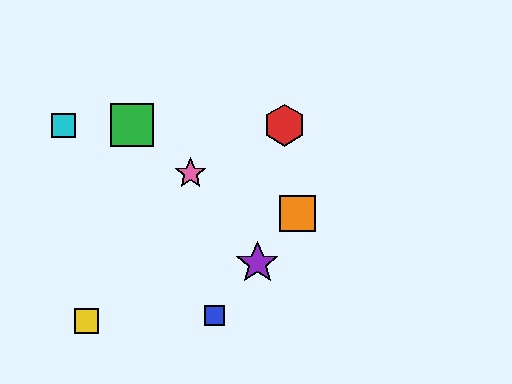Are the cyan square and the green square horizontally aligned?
Yes, both are at y≈125.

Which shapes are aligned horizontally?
The red hexagon, the green square, the cyan square are aligned horizontally.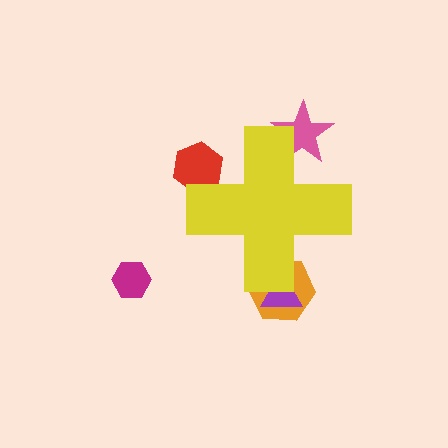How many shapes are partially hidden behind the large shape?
4 shapes are partially hidden.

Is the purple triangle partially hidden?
Yes, the purple triangle is partially hidden behind the yellow cross.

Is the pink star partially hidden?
Yes, the pink star is partially hidden behind the yellow cross.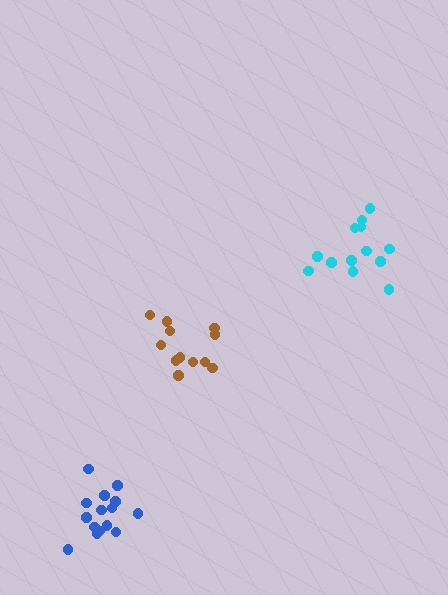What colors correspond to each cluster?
The clusters are colored: brown, cyan, blue.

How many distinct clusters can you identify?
There are 3 distinct clusters.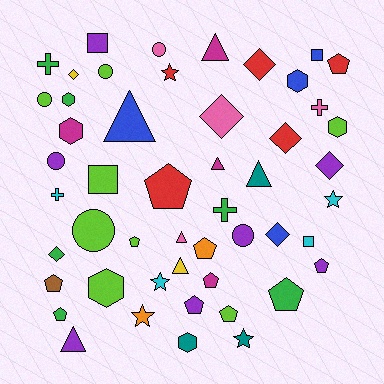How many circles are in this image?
There are 6 circles.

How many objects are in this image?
There are 50 objects.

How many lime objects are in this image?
There are 8 lime objects.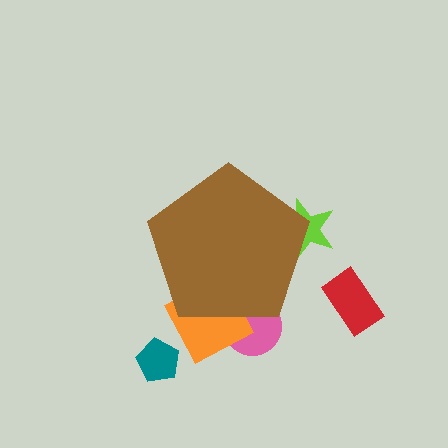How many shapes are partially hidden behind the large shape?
3 shapes are partially hidden.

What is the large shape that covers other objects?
A brown pentagon.